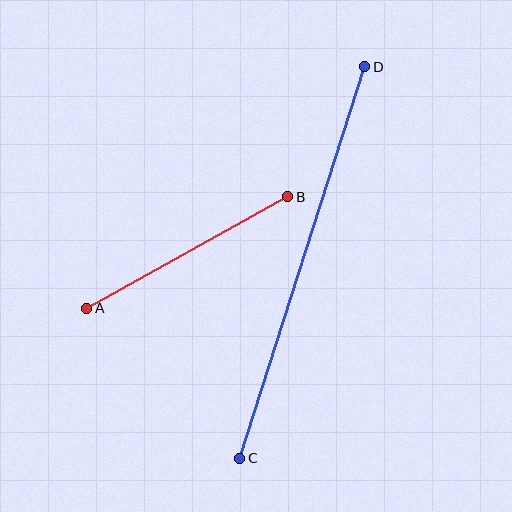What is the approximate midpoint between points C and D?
The midpoint is at approximately (302, 262) pixels.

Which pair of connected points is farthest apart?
Points C and D are farthest apart.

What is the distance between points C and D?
The distance is approximately 411 pixels.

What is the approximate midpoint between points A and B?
The midpoint is at approximately (187, 252) pixels.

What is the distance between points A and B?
The distance is approximately 230 pixels.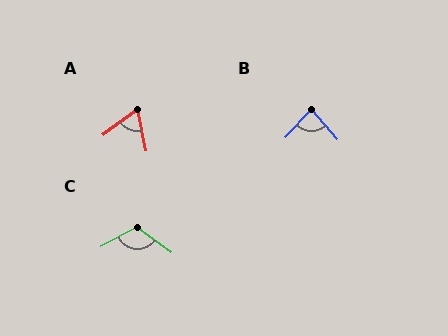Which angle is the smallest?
A, at approximately 65 degrees.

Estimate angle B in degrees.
Approximately 84 degrees.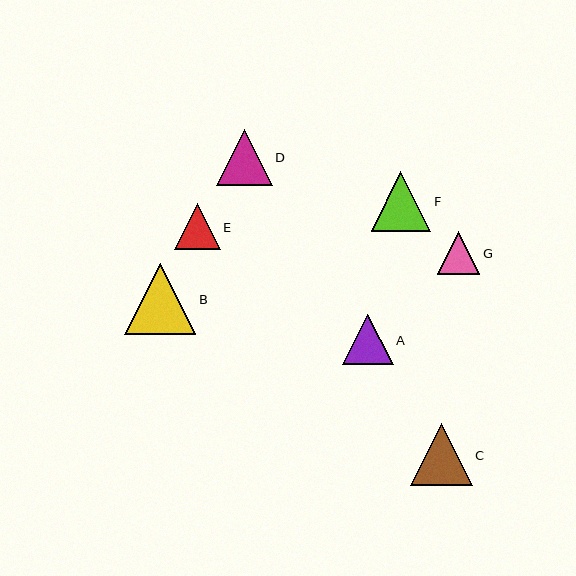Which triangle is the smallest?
Triangle G is the smallest with a size of approximately 42 pixels.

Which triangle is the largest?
Triangle B is the largest with a size of approximately 71 pixels.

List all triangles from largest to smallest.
From largest to smallest: B, C, F, D, A, E, G.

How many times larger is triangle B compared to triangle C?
Triangle B is approximately 1.1 times the size of triangle C.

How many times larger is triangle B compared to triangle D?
Triangle B is approximately 1.3 times the size of triangle D.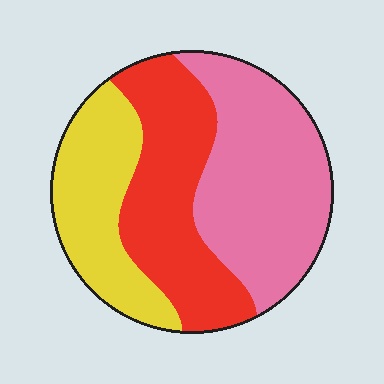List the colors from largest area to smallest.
From largest to smallest: pink, red, yellow.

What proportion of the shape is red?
Red takes up between a quarter and a half of the shape.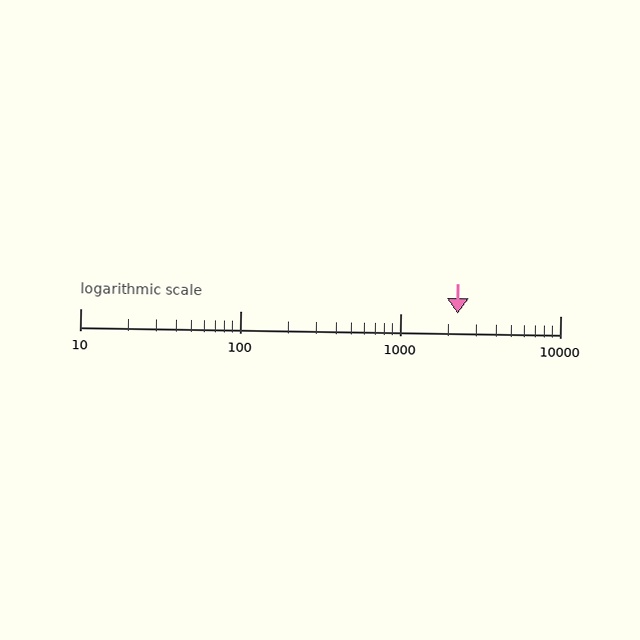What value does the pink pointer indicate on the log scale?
The pointer indicates approximately 2300.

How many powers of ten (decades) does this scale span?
The scale spans 3 decades, from 10 to 10000.